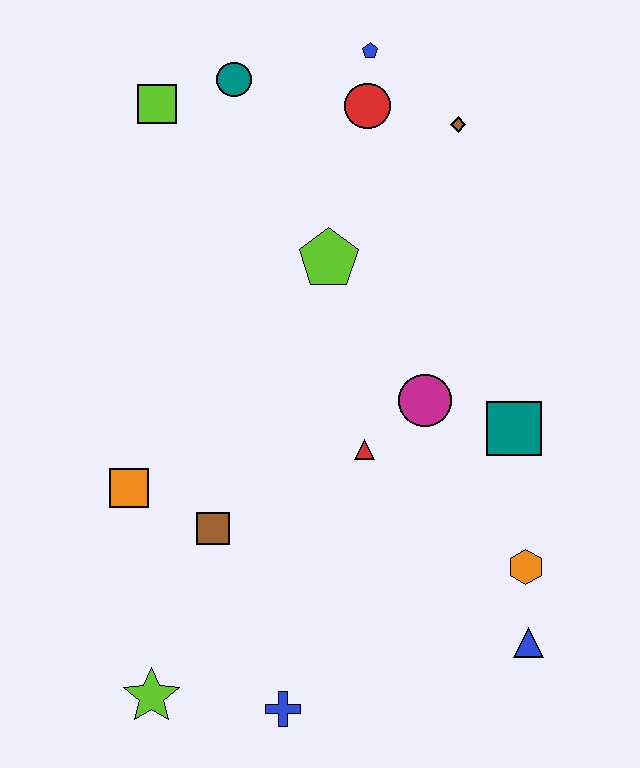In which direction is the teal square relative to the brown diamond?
The teal square is below the brown diamond.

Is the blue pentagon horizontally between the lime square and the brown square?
No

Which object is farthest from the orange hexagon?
The lime square is farthest from the orange hexagon.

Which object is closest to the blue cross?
The lime star is closest to the blue cross.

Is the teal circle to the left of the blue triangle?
Yes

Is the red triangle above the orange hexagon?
Yes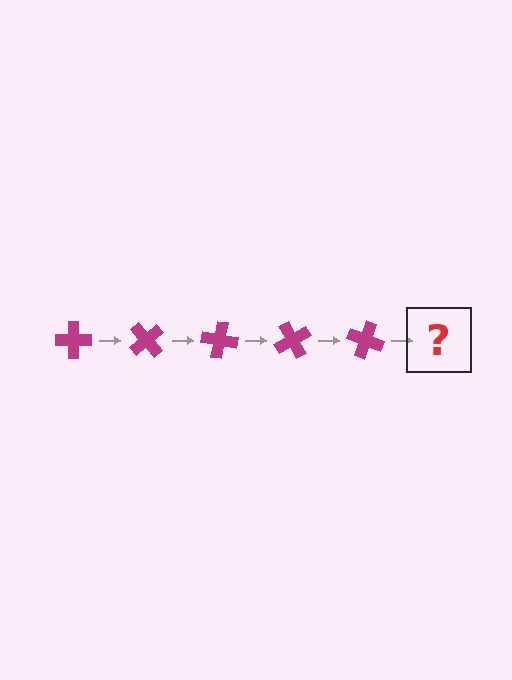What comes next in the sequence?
The next element should be a magenta cross rotated 250 degrees.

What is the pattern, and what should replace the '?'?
The pattern is that the cross rotates 50 degrees each step. The '?' should be a magenta cross rotated 250 degrees.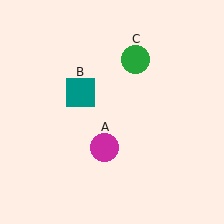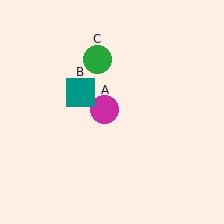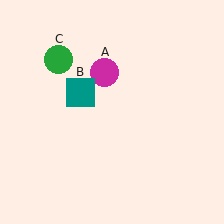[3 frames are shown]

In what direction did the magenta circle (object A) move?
The magenta circle (object A) moved up.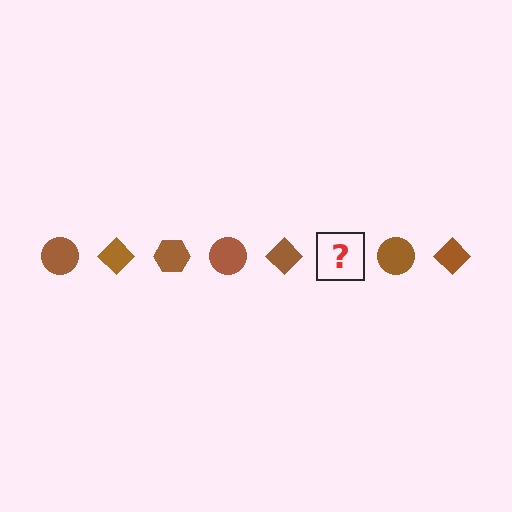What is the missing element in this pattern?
The missing element is a brown hexagon.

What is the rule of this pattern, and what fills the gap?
The rule is that the pattern cycles through circle, diamond, hexagon shapes in brown. The gap should be filled with a brown hexagon.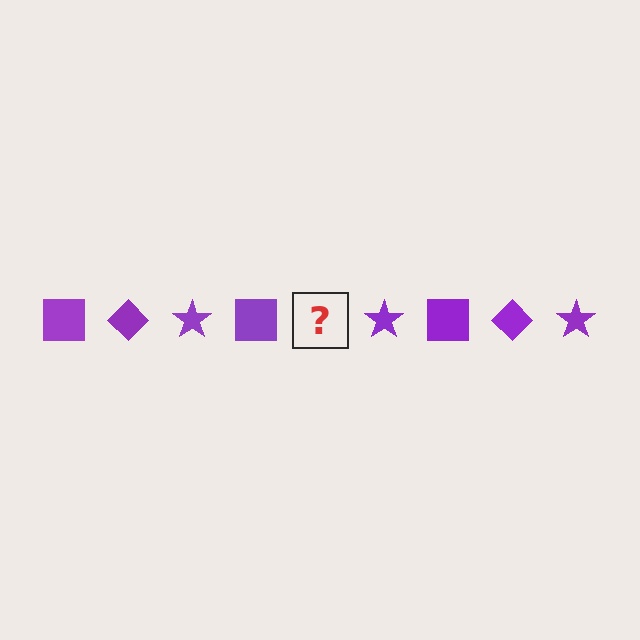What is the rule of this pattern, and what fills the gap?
The rule is that the pattern cycles through square, diamond, star shapes in purple. The gap should be filled with a purple diamond.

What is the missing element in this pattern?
The missing element is a purple diamond.